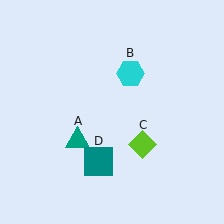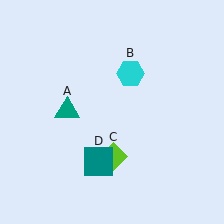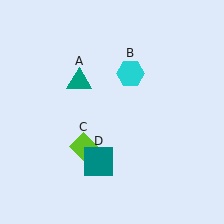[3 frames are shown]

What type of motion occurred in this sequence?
The teal triangle (object A), lime diamond (object C) rotated clockwise around the center of the scene.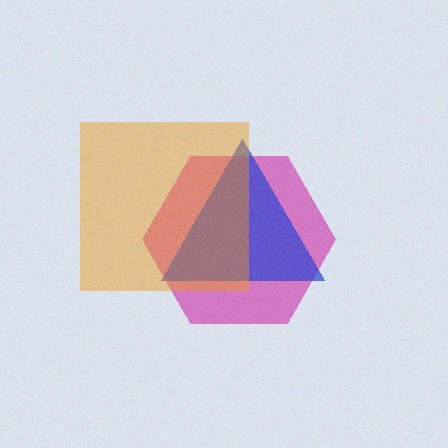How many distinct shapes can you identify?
There are 3 distinct shapes: a magenta hexagon, a blue triangle, an orange square.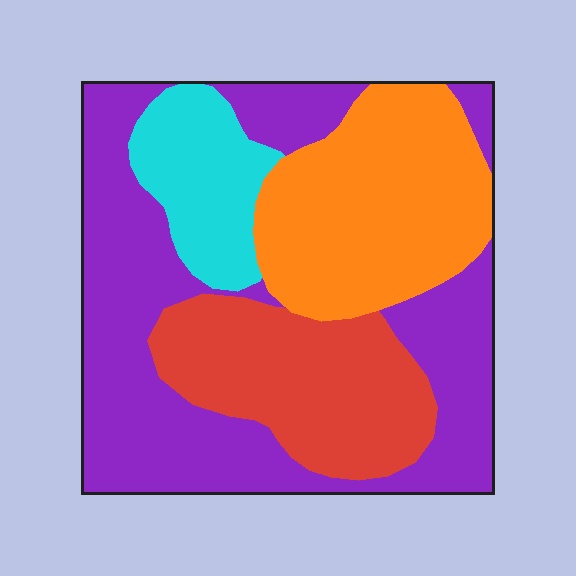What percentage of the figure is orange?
Orange takes up less than a quarter of the figure.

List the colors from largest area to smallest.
From largest to smallest: purple, orange, red, cyan.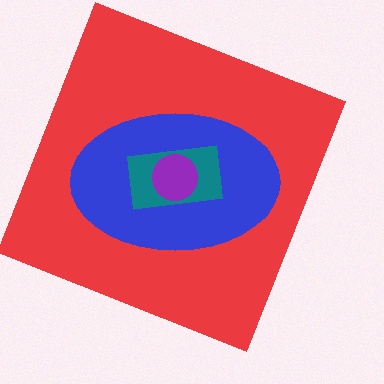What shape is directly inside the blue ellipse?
The teal rectangle.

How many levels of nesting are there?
4.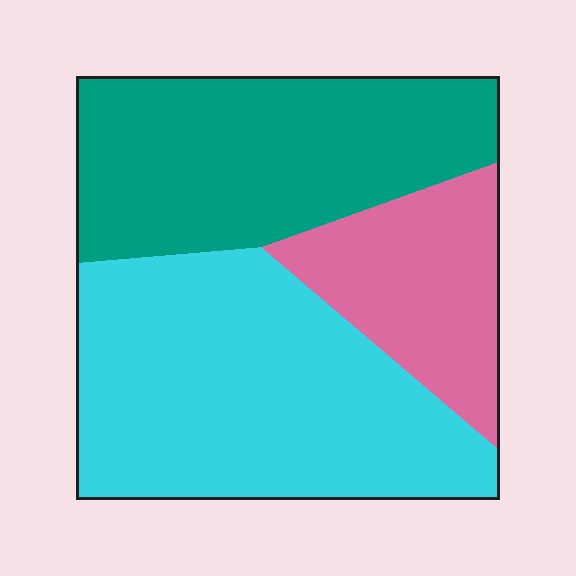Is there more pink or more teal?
Teal.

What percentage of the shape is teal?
Teal covers 36% of the shape.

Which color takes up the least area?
Pink, at roughly 20%.